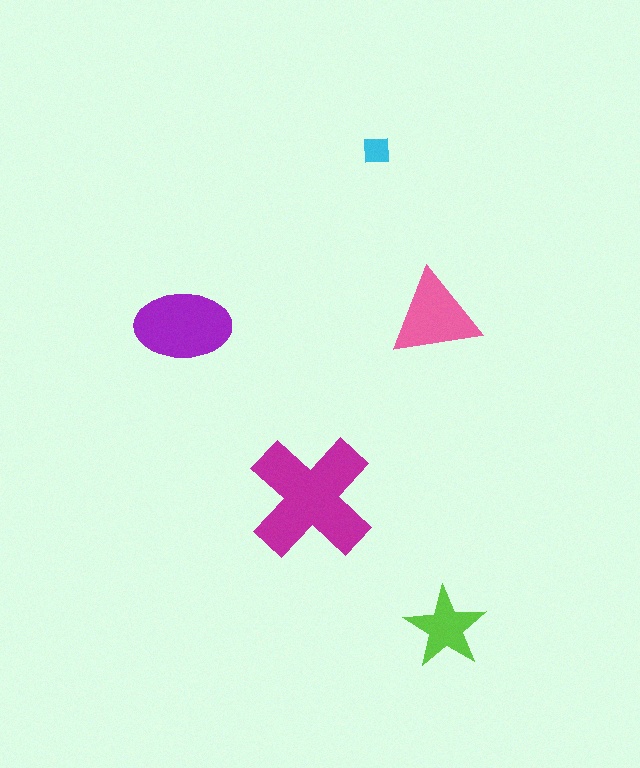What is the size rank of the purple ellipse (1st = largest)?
2nd.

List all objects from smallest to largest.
The cyan square, the lime star, the pink triangle, the purple ellipse, the magenta cross.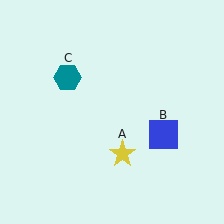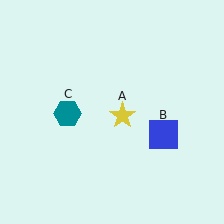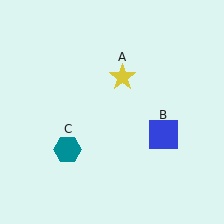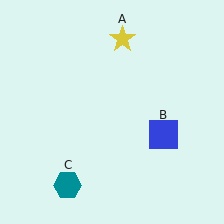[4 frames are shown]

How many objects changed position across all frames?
2 objects changed position: yellow star (object A), teal hexagon (object C).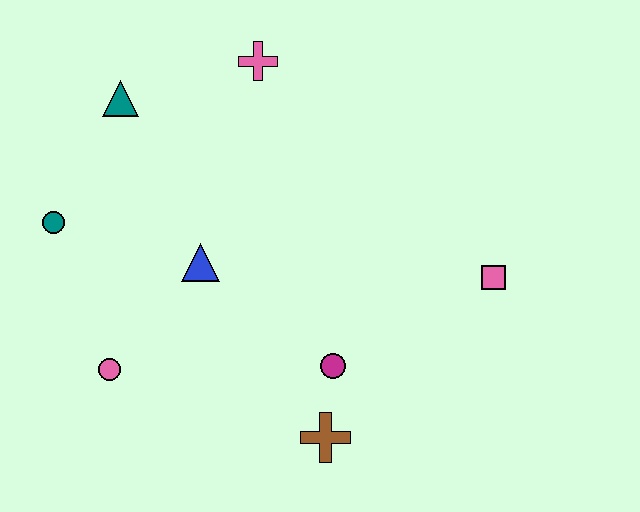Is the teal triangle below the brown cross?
No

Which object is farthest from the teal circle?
The pink square is farthest from the teal circle.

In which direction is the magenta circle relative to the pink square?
The magenta circle is to the left of the pink square.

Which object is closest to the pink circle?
The blue triangle is closest to the pink circle.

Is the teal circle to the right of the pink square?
No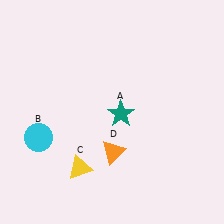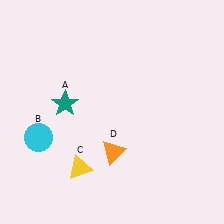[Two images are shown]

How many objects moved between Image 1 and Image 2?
1 object moved between the two images.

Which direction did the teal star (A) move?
The teal star (A) moved left.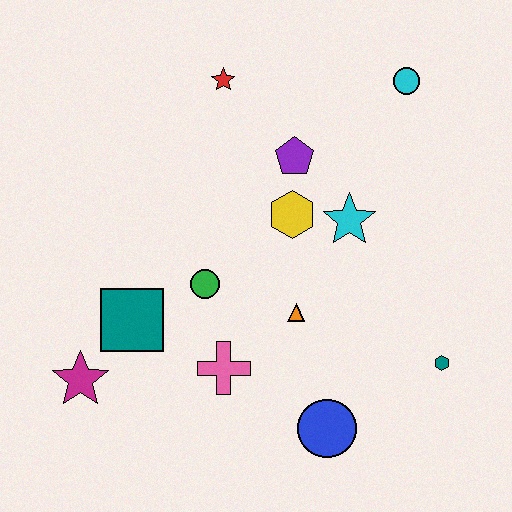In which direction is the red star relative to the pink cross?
The red star is above the pink cross.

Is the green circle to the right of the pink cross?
No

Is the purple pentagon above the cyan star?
Yes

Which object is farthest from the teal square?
The cyan circle is farthest from the teal square.